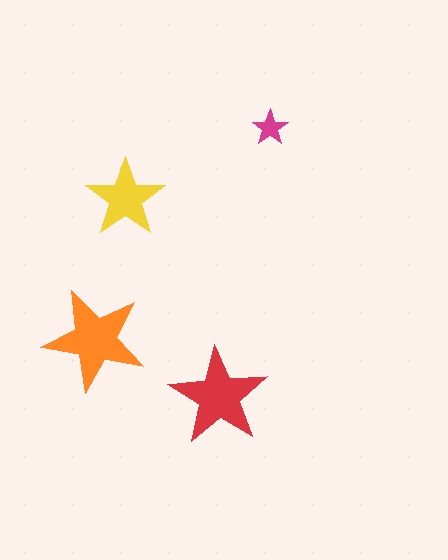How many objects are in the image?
There are 4 objects in the image.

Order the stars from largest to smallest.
the orange one, the red one, the yellow one, the magenta one.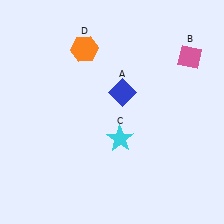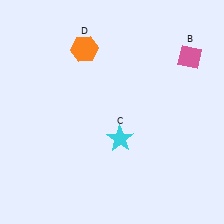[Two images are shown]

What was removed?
The blue diamond (A) was removed in Image 2.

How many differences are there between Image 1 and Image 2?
There is 1 difference between the two images.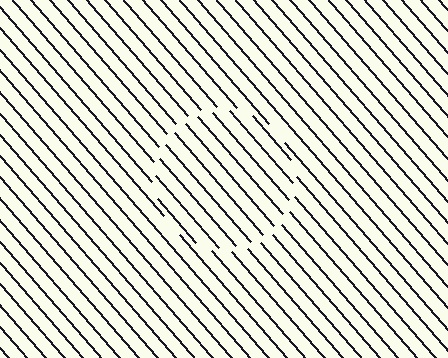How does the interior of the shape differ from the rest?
The interior of the shape contains the same grating, shifted by half a period — the contour is defined by the phase discontinuity where line-ends from the inner and outer gratings abut.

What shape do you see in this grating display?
An illusory circle. The interior of the shape contains the same grating, shifted by half a period — the contour is defined by the phase discontinuity where line-ends from the inner and outer gratings abut.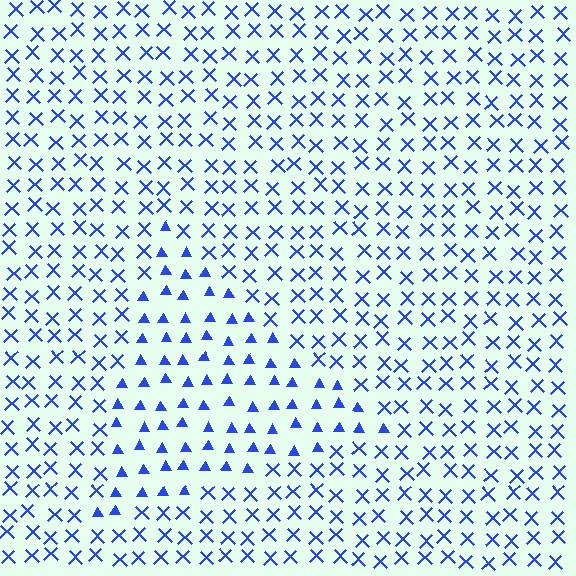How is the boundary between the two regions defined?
The boundary is defined by a change in element shape: triangles inside vs. X marks outside. All elements share the same color and spacing.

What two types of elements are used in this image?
The image uses triangles inside the triangle region and X marks outside it.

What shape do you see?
I see a triangle.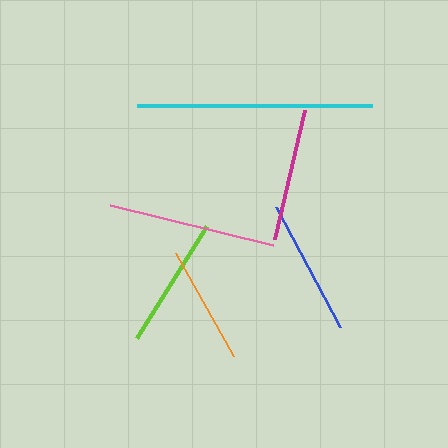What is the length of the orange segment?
The orange segment is approximately 118 pixels long.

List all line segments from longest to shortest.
From longest to shortest: cyan, pink, blue, magenta, lime, orange.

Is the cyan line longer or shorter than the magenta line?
The cyan line is longer than the magenta line.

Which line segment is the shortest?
The orange line is the shortest at approximately 118 pixels.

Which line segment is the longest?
The cyan line is the longest at approximately 235 pixels.